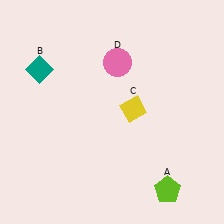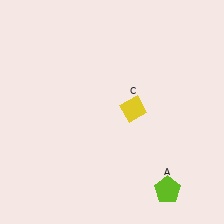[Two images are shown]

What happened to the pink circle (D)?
The pink circle (D) was removed in Image 2. It was in the top-right area of Image 1.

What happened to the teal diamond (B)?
The teal diamond (B) was removed in Image 2. It was in the top-left area of Image 1.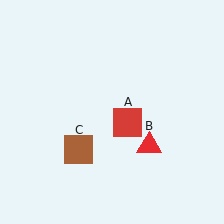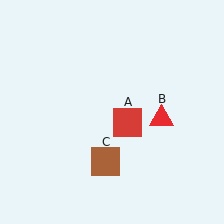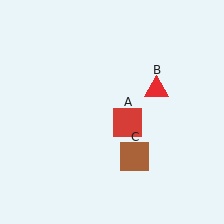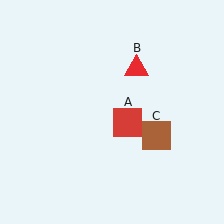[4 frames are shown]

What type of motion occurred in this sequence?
The red triangle (object B), brown square (object C) rotated counterclockwise around the center of the scene.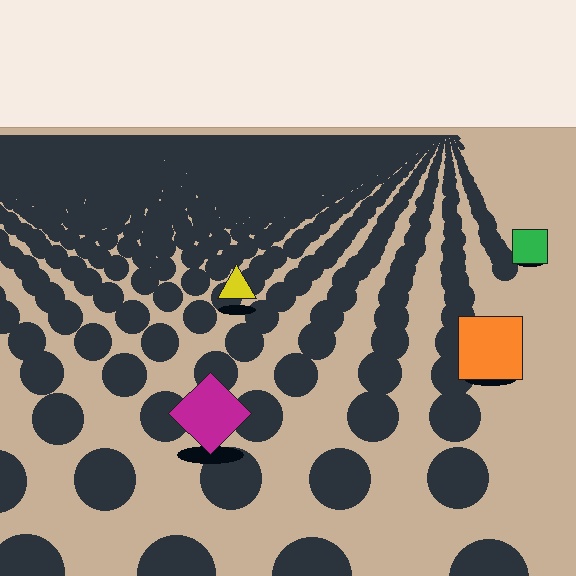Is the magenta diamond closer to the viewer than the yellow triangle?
Yes. The magenta diamond is closer — you can tell from the texture gradient: the ground texture is coarser near it.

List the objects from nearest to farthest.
From nearest to farthest: the magenta diamond, the orange square, the yellow triangle, the green square.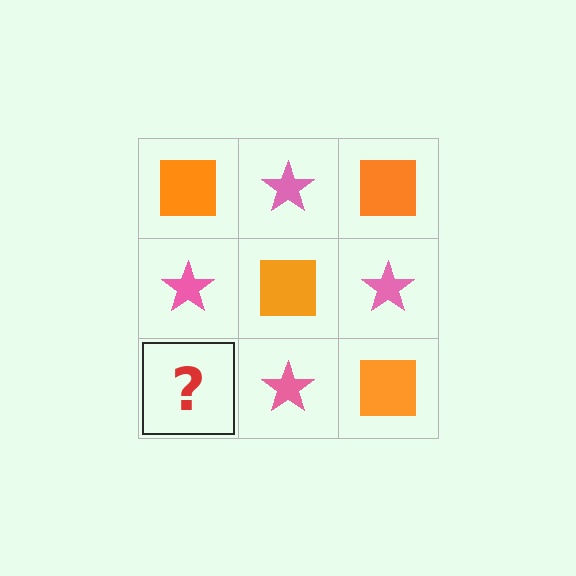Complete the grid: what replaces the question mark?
The question mark should be replaced with an orange square.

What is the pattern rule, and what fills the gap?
The rule is that it alternates orange square and pink star in a checkerboard pattern. The gap should be filled with an orange square.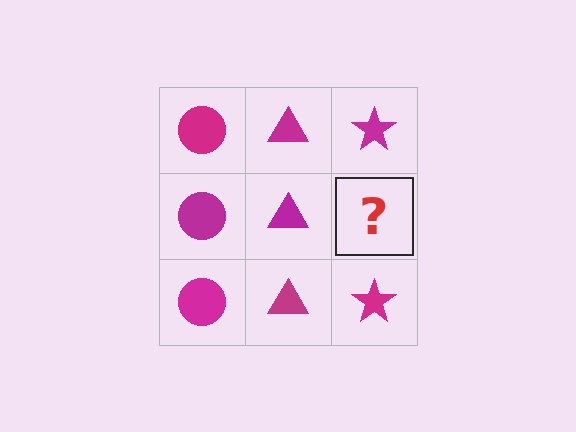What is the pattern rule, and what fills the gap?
The rule is that each column has a consistent shape. The gap should be filled with a magenta star.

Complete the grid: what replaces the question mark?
The question mark should be replaced with a magenta star.